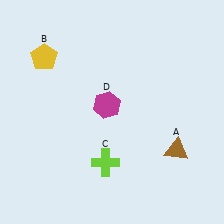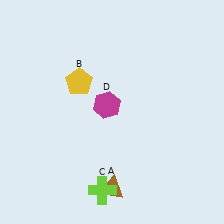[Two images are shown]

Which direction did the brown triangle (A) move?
The brown triangle (A) moved left.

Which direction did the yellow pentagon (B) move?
The yellow pentagon (B) moved right.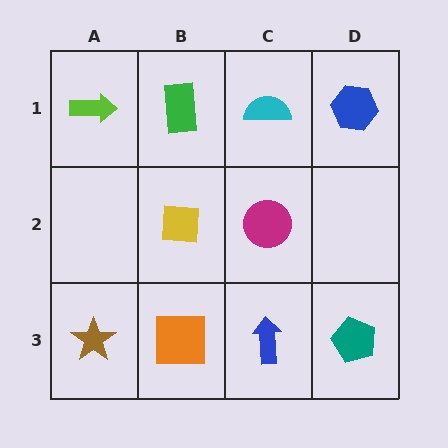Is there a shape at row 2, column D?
No, that cell is empty.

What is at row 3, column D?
A teal pentagon.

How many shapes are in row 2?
2 shapes.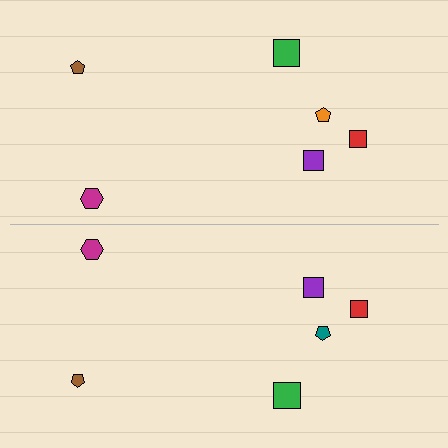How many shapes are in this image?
There are 12 shapes in this image.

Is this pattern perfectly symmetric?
No, the pattern is not perfectly symmetric. The teal pentagon on the bottom side breaks the symmetry — its mirror counterpart is orange.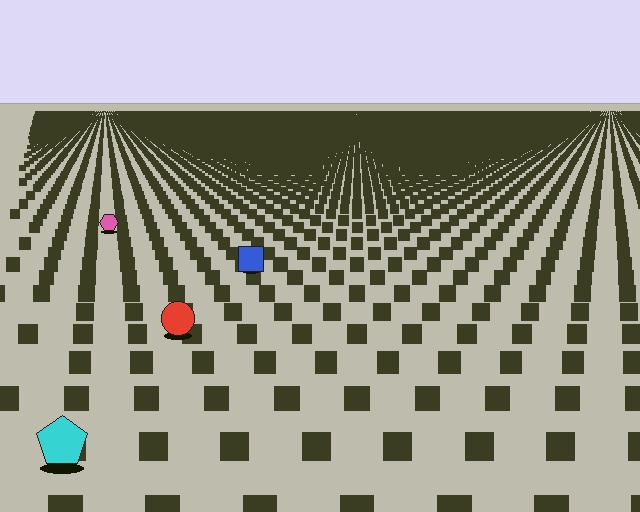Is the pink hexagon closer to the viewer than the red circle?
No. The red circle is closer — you can tell from the texture gradient: the ground texture is coarser near it.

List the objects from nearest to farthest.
From nearest to farthest: the cyan pentagon, the red circle, the blue square, the pink hexagon.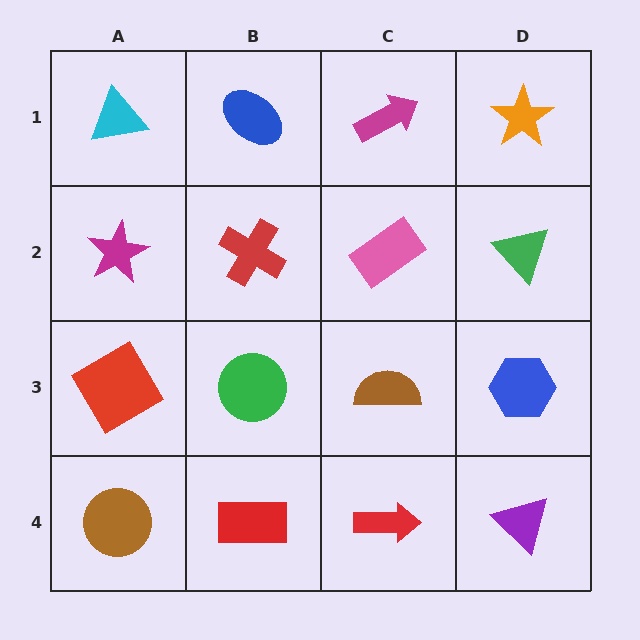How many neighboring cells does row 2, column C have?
4.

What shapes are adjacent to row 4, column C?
A brown semicircle (row 3, column C), a red rectangle (row 4, column B), a purple triangle (row 4, column D).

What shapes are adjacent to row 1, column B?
A red cross (row 2, column B), a cyan triangle (row 1, column A), a magenta arrow (row 1, column C).